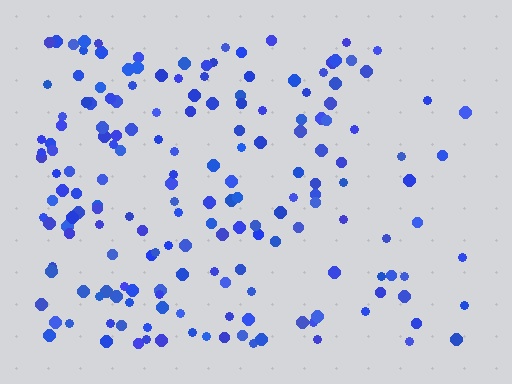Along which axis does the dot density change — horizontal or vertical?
Horizontal.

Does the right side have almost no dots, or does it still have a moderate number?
Still a moderate number, just noticeably fewer than the left.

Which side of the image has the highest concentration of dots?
The left.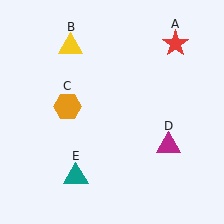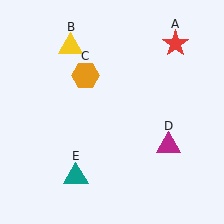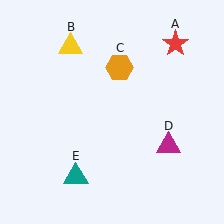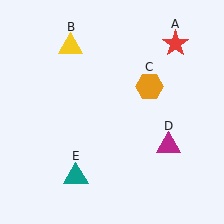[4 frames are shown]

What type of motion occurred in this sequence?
The orange hexagon (object C) rotated clockwise around the center of the scene.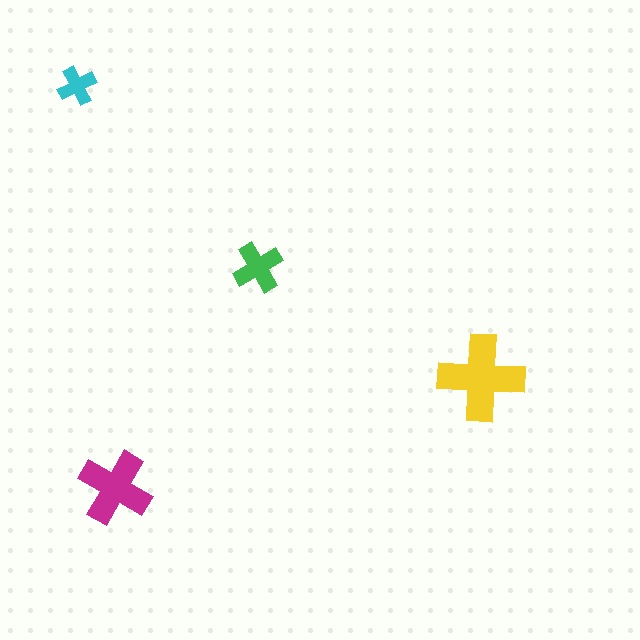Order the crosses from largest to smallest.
the yellow one, the magenta one, the green one, the cyan one.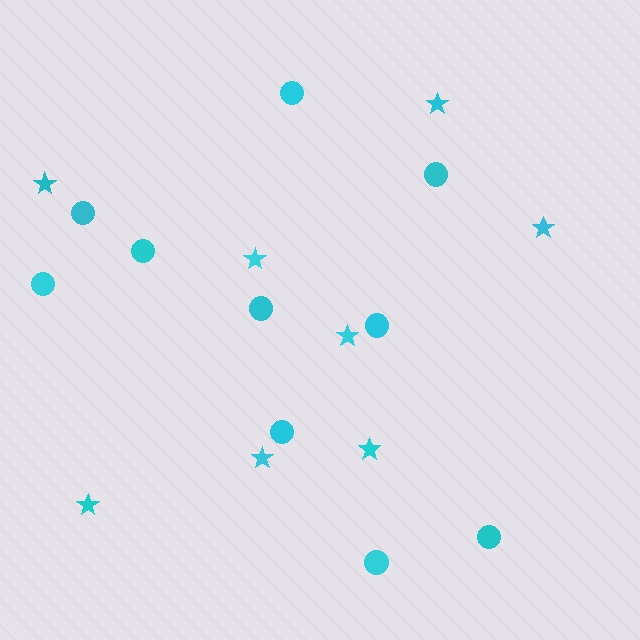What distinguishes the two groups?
There are 2 groups: one group of circles (10) and one group of stars (8).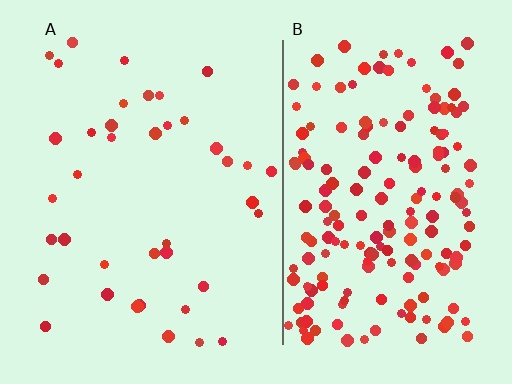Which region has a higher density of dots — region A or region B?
B (the right).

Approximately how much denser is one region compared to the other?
Approximately 4.6× — region B over region A.